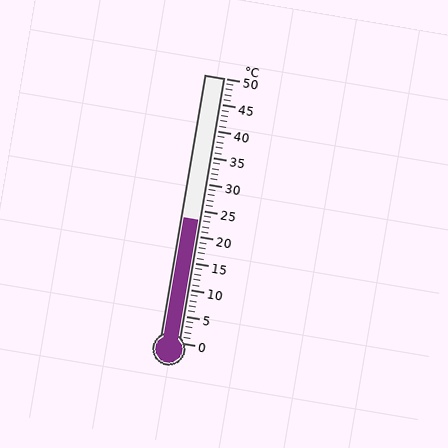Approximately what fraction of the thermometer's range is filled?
The thermometer is filled to approximately 45% of its range.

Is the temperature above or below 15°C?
The temperature is above 15°C.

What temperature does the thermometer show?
The thermometer shows approximately 23°C.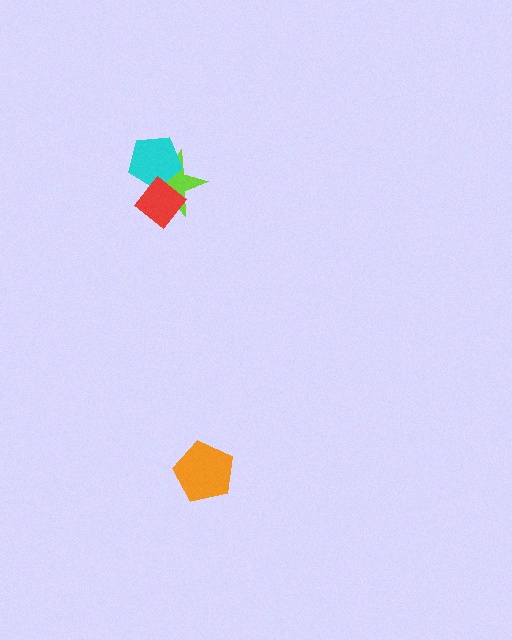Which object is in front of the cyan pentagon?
The red diamond is in front of the cyan pentagon.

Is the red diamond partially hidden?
No, no other shape covers it.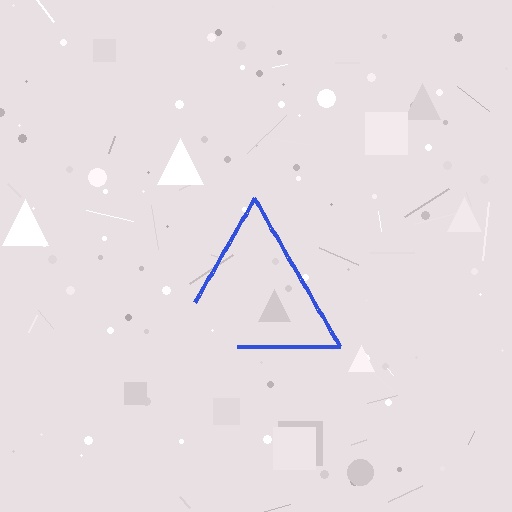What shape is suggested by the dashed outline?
The dashed outline suggests a triangle.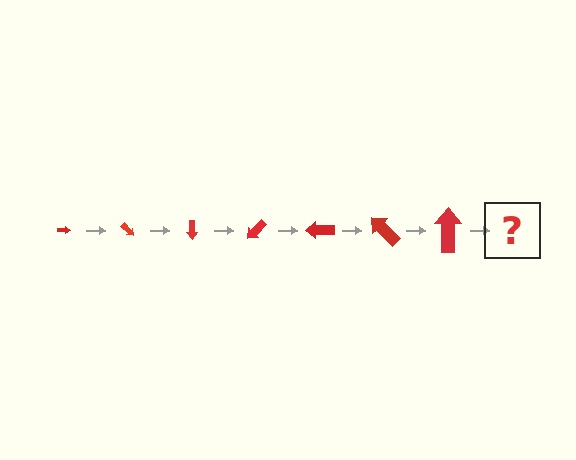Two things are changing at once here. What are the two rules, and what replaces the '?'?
The two rules are that the arrow grows larger each step and it rotates 45 degrees each step. The '?' should be an arrow, larger than the previous one and rotated 315 degrees from the start.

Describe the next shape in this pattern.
It should be an arrow, larger than the previous one and rotated 315 degrees from the start.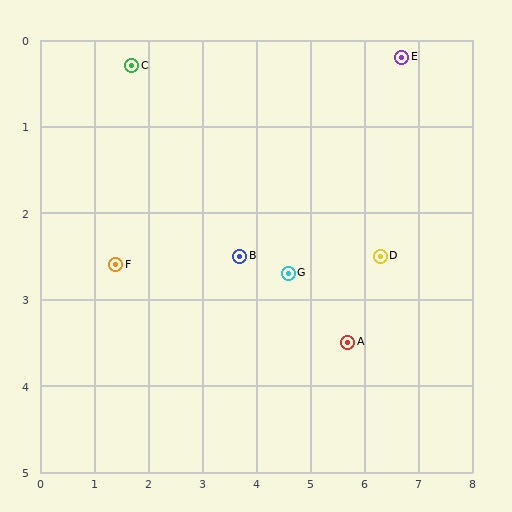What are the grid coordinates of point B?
Point B is at approximately (3.7, 2.5).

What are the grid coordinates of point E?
Point E is at approximately (6.7, 0.2).